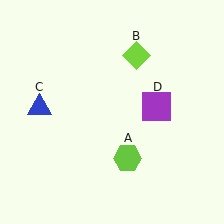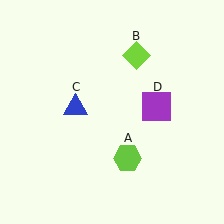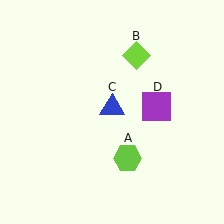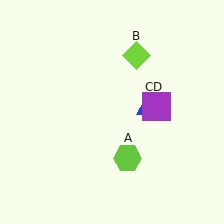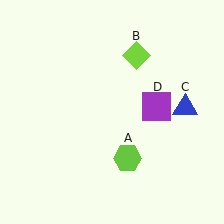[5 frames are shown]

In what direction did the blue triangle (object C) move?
The blue triangle (object C) moved right.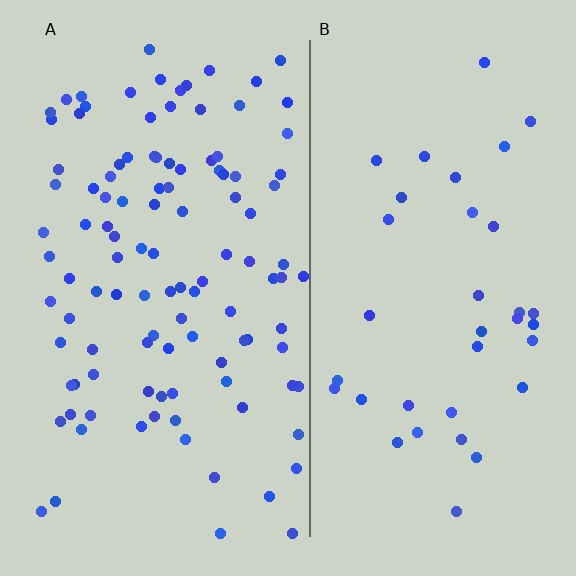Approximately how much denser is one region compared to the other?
Approximately 3.0× — region A over region B.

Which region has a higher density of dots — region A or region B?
A (the left).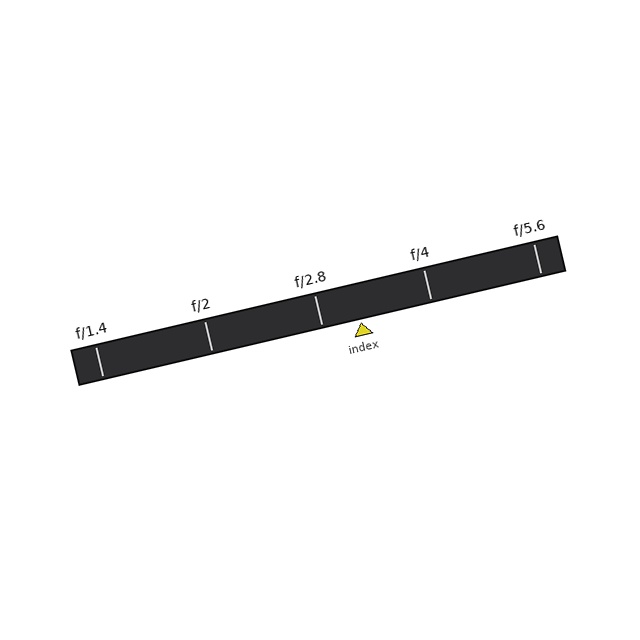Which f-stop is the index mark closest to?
The index mark is closest to f/2.8.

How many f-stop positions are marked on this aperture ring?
There are 5 f-stop positions marked.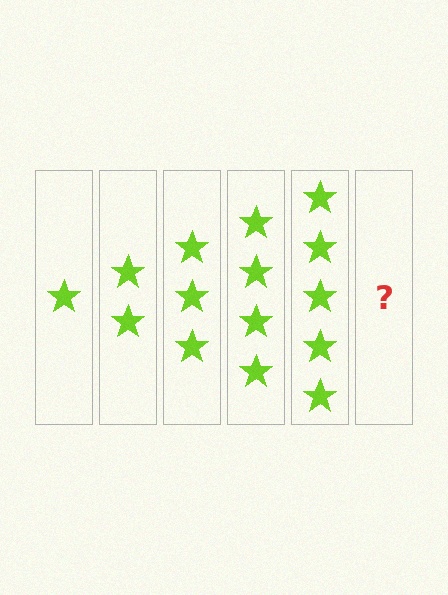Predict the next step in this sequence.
The next step is 6 stars.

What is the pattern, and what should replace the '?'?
The pattern is that each step adds one more star. The '?' should be 6 stars.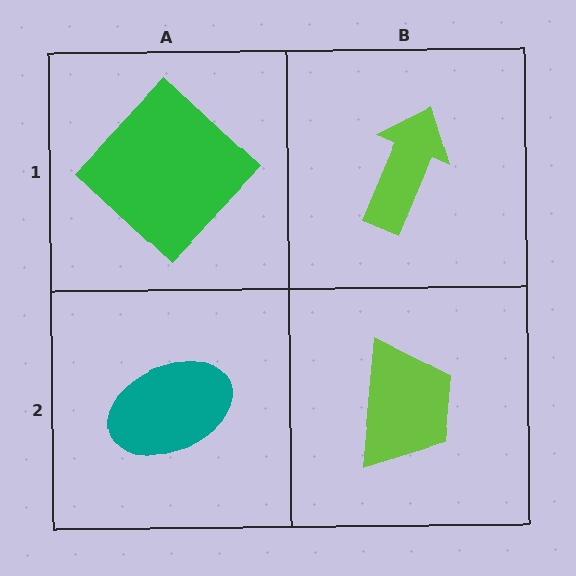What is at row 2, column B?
A lime trapezoid.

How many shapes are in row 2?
2 shapes.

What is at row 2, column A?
A teal ellipse.